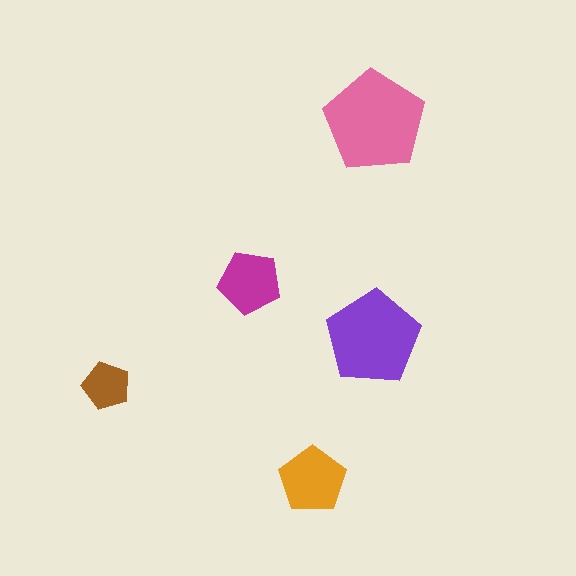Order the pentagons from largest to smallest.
the pink one, the purple one, the orange one, the magenta one, the brown one.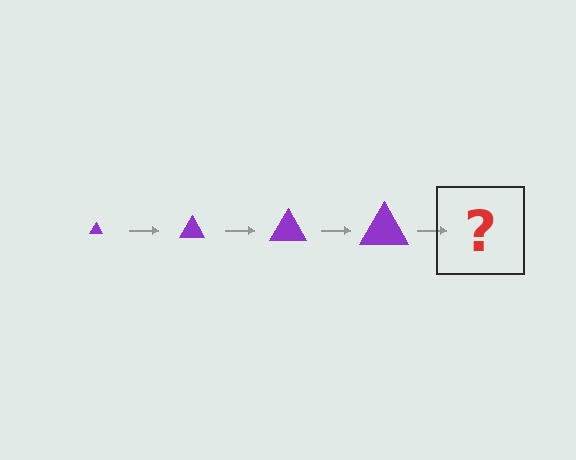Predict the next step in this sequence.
The next step is a purple triangle, larger than the previous one.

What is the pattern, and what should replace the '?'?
The pattern is that the triangle gets progressively larger each step. The '?' should be a purple triangle, larger than the previous one.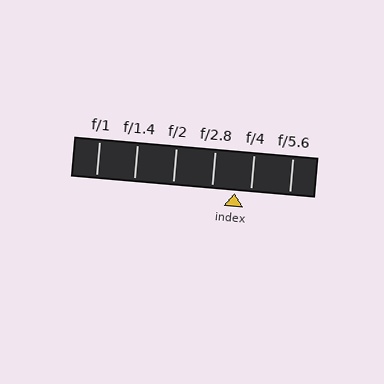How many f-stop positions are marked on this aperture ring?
There are 6 f-stop positions marked.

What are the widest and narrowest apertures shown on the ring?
The widest aperture shown is f/1 and the narrowest is f/5.6.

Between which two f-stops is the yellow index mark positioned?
The index mark is between f/2.8 and f/4.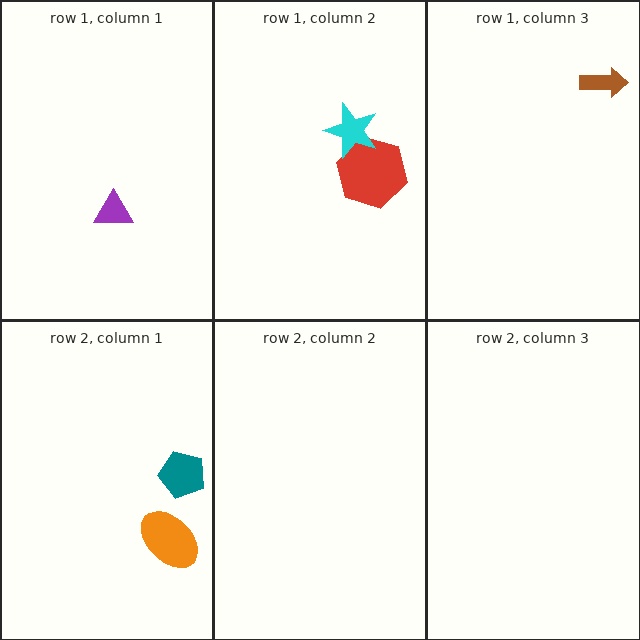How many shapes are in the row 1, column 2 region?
2.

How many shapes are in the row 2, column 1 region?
2.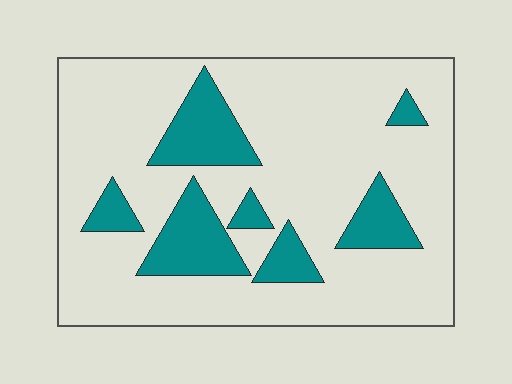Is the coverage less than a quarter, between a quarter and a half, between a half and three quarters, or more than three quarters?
Less than a quarter.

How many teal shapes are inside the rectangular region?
7.